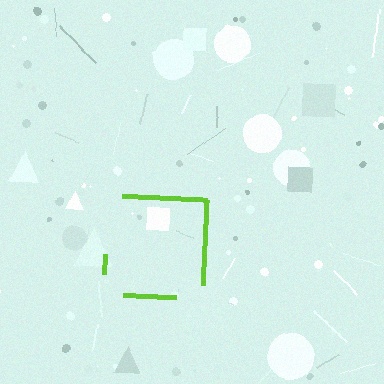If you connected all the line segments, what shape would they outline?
They would outline a square.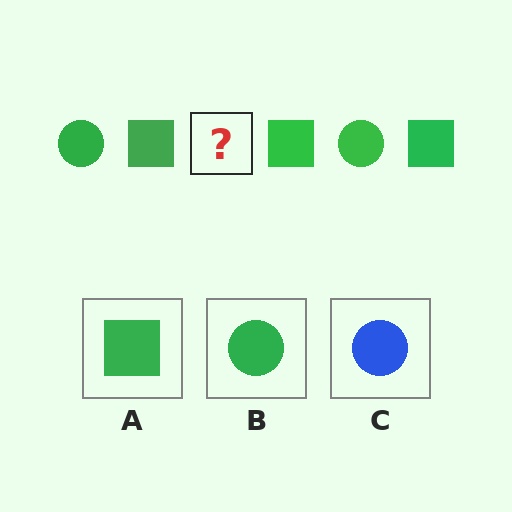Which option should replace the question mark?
Option B.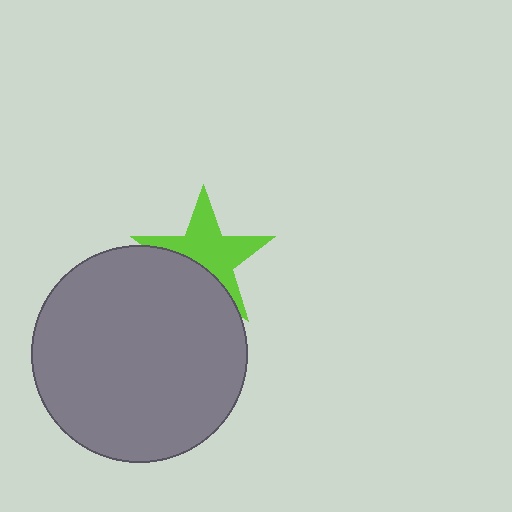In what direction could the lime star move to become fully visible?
The lime star could move up. That would shift it out from behind the gray circle entirely.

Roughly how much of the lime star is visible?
About half of it is visible (roughly 63%).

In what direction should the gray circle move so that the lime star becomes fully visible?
The gray circle should move down. That is the shortest direction to clear the overlap and leave the lime star fully visible.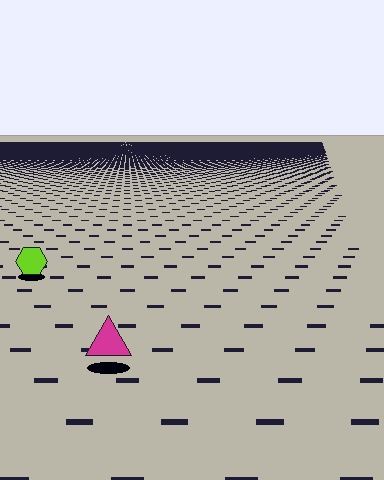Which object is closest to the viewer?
The magenta triangle is closest. The texture marks near it are larger and more spread out.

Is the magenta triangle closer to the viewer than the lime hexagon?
Yes. The magenta triangle is closer — you can tell from the texture gradient: the ground texture is coarser near it.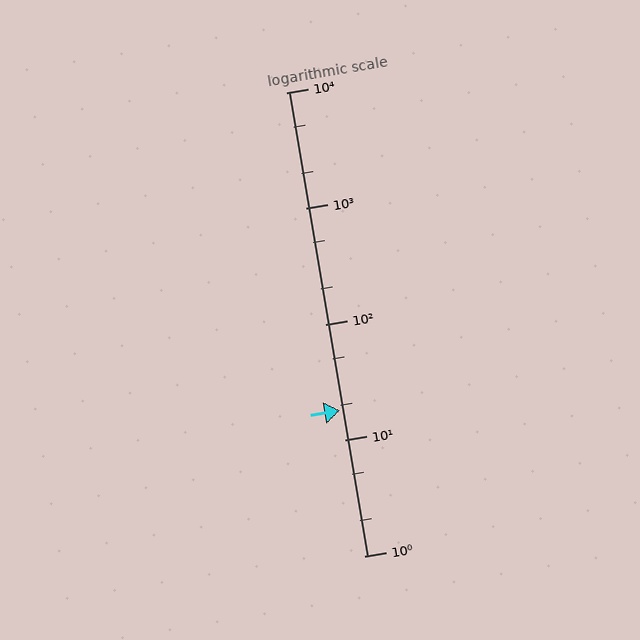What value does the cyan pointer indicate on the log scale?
The pointer indicates approximately 18.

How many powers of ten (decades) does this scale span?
The scale spans 4 decades, from 1 to 10000.